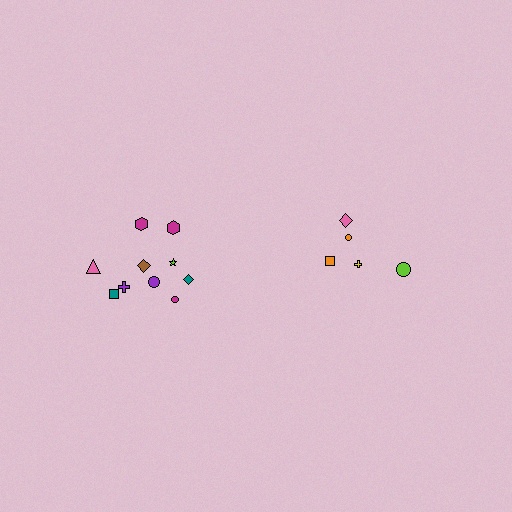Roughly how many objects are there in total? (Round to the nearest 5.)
Roughly 15 objects in total.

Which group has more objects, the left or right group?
The left group.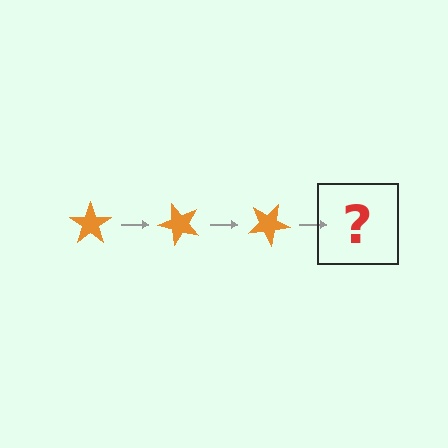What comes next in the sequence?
The next element should be an orange star rotated 150 degrees.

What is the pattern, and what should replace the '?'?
The pattern is that the star rotates 50 degrees each step. The '?' should be an orange star rotated 150 degrees.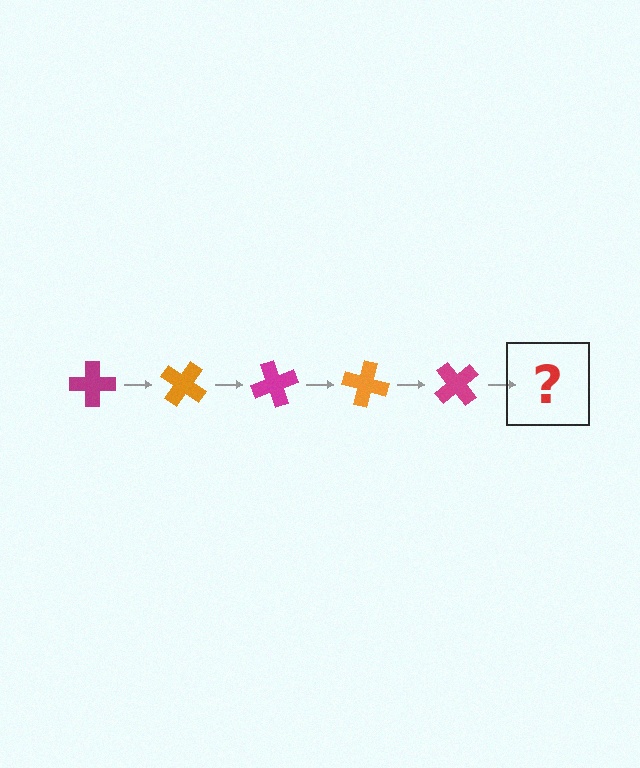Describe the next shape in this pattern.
It should be an orange cross, rotated 175 degrees from the start.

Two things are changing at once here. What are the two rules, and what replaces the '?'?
The two rules are that it rotates 35 degrees each step and the color cycles through magenta and orange. The '?' should be an orange cross, rotated 175 degrees from the start.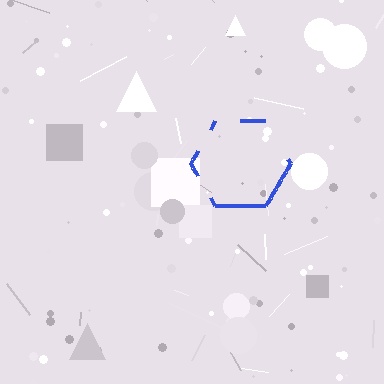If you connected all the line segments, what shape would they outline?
They would outline a hexagon.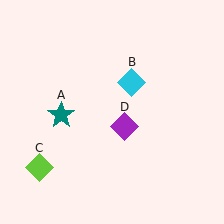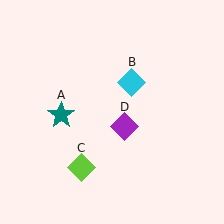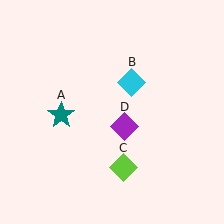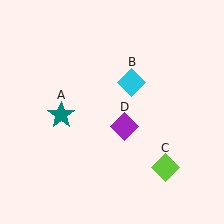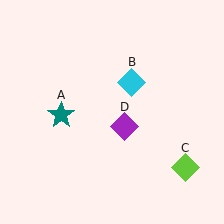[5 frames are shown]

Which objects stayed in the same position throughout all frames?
Teal star (object A) and cyan diamond (object B) and purple diamond (object D) remained stationary.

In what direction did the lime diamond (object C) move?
The lime diamond (object C) moved right.